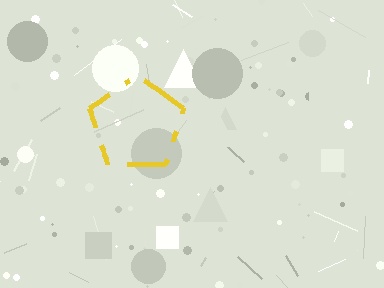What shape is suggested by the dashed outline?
The dashed outline suggests a pentagon.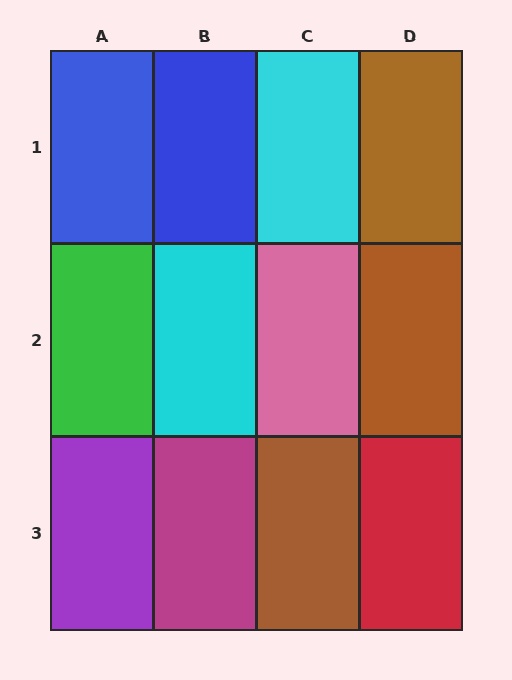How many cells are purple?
1 cell is purple.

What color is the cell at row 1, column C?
Cyan.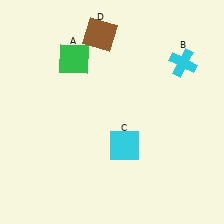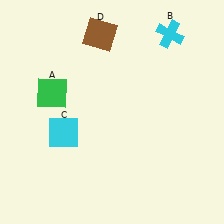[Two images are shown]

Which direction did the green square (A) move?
The green square (A) moved down.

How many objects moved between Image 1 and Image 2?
3 objects moved between the two images.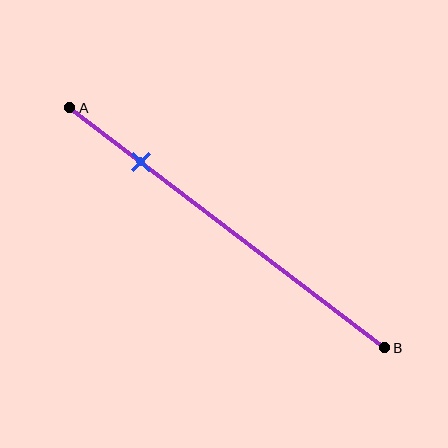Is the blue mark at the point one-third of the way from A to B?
No, the mark is at about 25% from A, not at the 33% one-third point.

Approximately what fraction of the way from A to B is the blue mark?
The blue mark is approximately 25% of the way from A to B.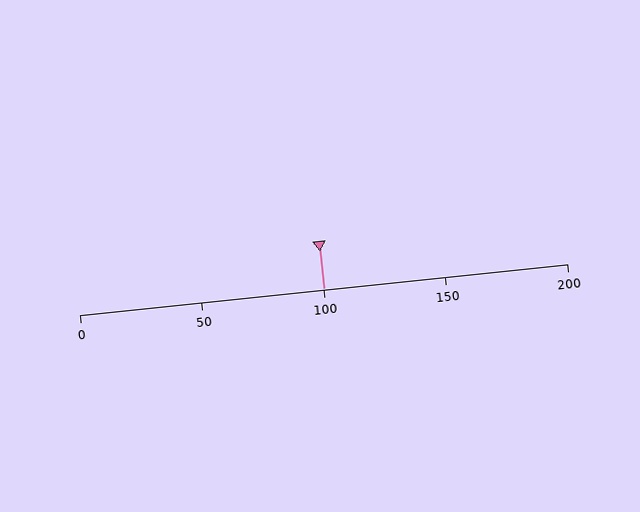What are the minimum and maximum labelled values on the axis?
The axis runs from 0 to 200.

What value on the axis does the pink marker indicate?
The marker indicates approximately 100.